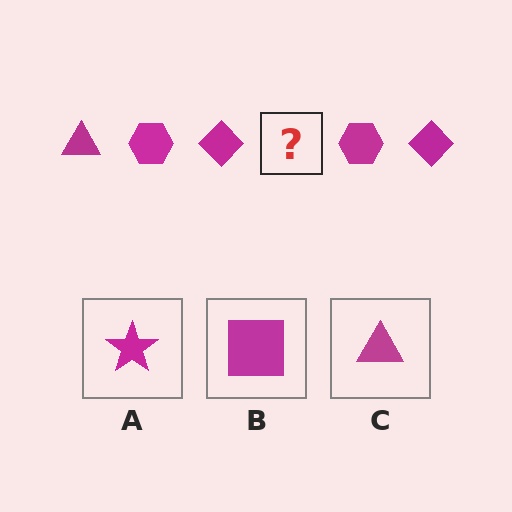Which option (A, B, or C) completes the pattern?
C.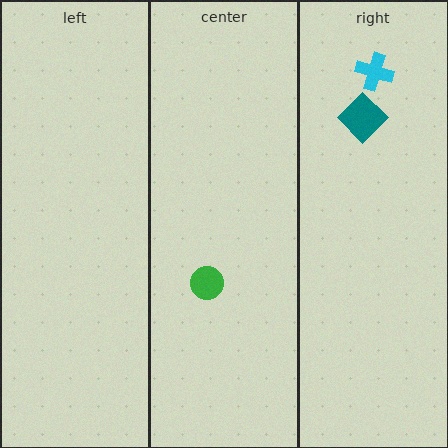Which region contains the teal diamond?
The right region.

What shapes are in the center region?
The green circle.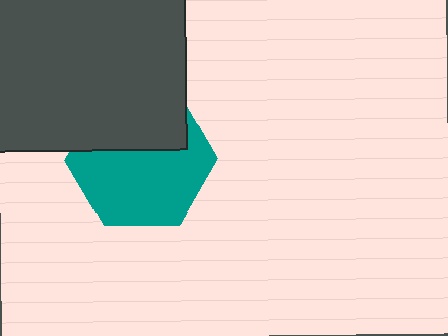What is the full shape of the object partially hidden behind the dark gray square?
The partially hidden object is a teal hexagon.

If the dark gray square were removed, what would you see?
You would see the complete teal hexagon.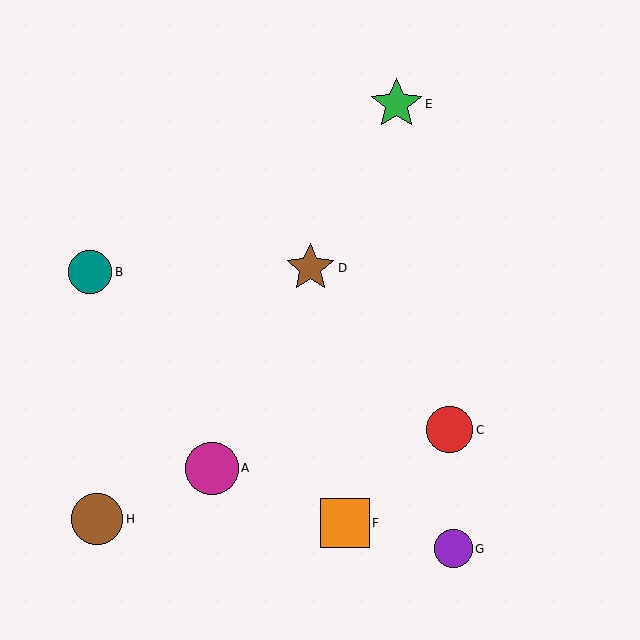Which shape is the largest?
The magenta circle (labeled A) is the largest.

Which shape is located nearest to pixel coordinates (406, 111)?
The green star (labeled E) at (397, 104) is nearest to that location.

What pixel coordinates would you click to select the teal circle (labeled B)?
Click at (90, 272) to select the teal circle B.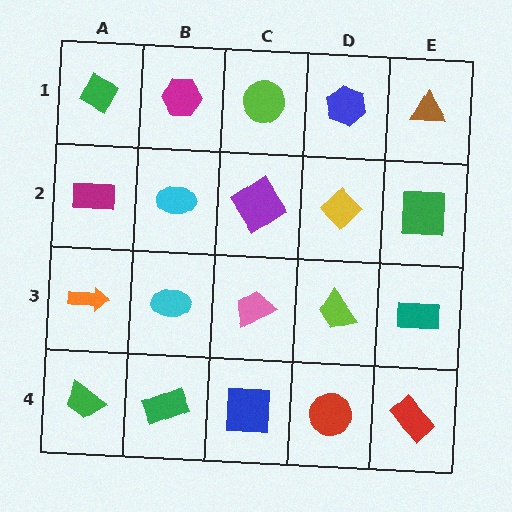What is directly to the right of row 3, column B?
A pink trapezoid.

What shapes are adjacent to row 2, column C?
A lime circle (row 1, column C), a pink trapezoid (row 3, column C), a cyan ellipse (row 2, column B), a yellow diamond (row 2, column D).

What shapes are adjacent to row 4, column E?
A teal rectangle (row 3, column E), a red circle (row 4, column D).